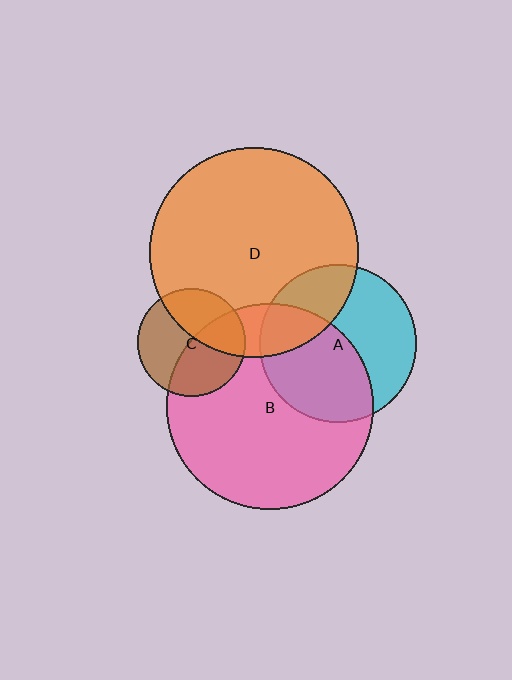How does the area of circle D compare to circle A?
Approximately 1.8 times.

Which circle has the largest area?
Circle D (orange).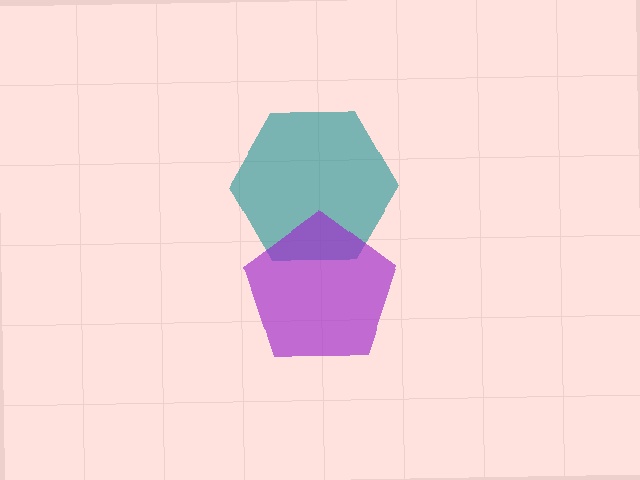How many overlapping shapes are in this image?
There are 2 overlapping shapes in the image.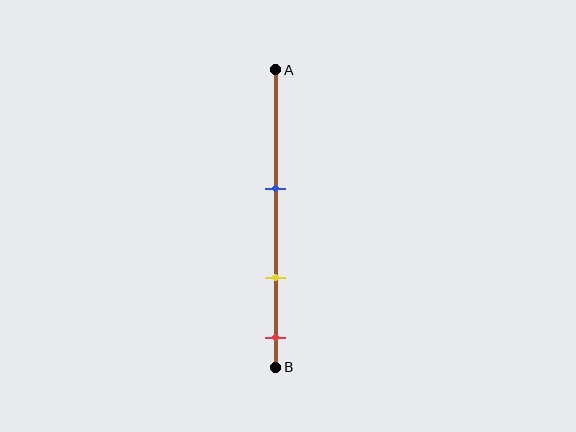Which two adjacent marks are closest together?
The yellow and red marks are the closest adjacent pair.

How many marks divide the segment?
There are 3 marks dividing the segment.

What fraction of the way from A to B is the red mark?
The red mark is approximately 90% (0.9) of the way from A to B.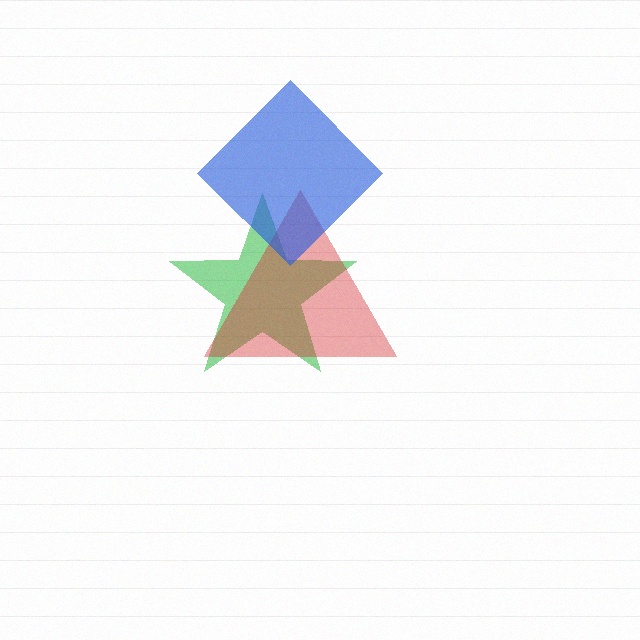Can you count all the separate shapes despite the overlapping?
Yes, there are 3 separate shapes.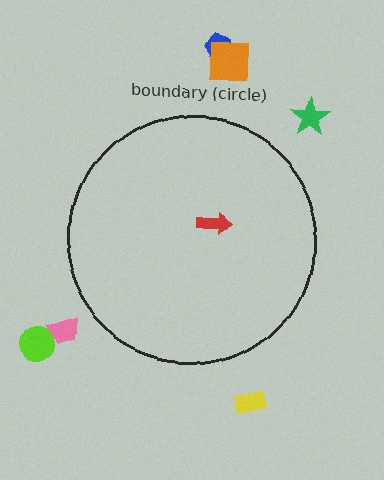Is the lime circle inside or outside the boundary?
Outside.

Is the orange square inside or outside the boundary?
Outside.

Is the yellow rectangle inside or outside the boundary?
Outside.